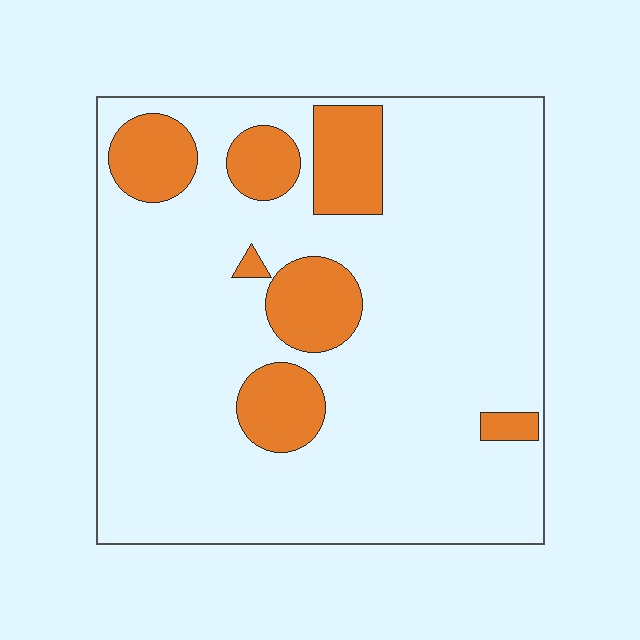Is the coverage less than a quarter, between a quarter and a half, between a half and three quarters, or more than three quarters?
Less than a quarter.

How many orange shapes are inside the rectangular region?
7.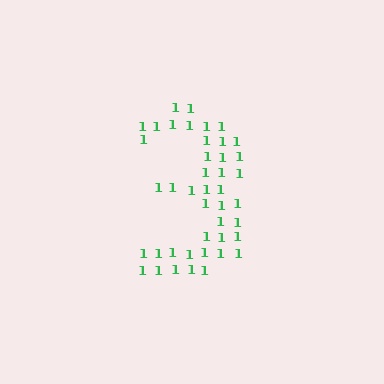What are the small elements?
The small elements are digit 1's.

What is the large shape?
The large shape is the digit 3.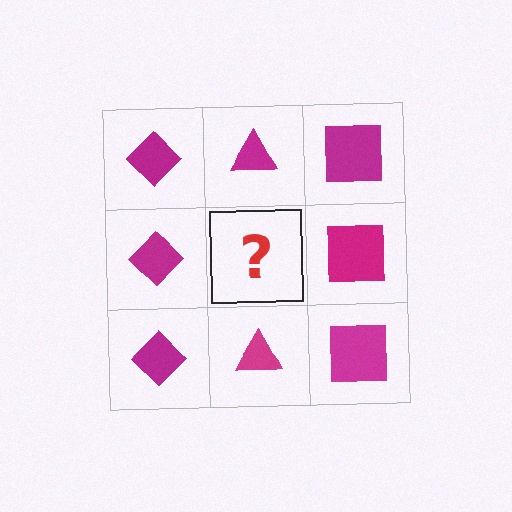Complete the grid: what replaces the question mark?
The question mark should be replaced with a magenta triangle.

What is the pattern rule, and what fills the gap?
The rule is that each column has a consistent shape. The gap should be filled with a magenta triangle.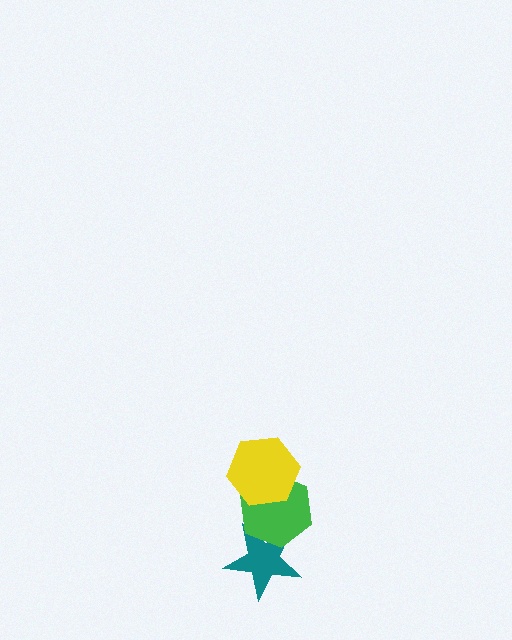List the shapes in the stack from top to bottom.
From top to bottom: the yellow hexagon, the green hexagon, the teal star.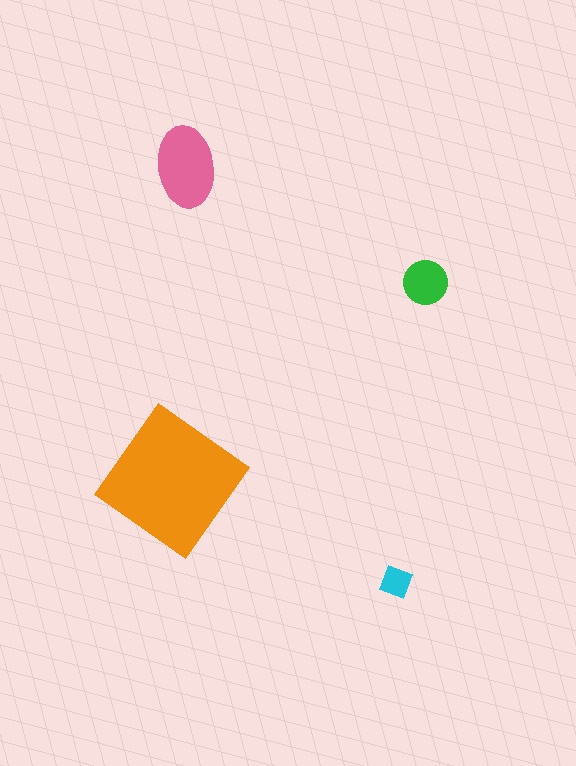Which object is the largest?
The orange diamond.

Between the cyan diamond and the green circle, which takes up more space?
The green circle.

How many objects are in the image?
There are 4 objects in the image.